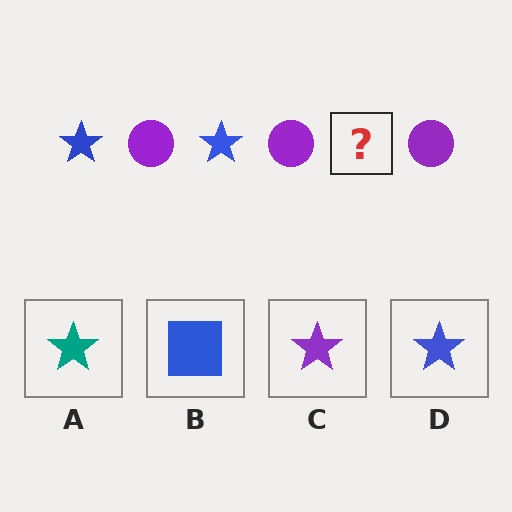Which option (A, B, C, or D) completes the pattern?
D.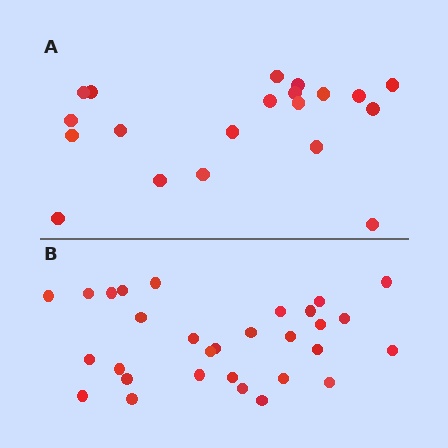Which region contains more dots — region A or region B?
Region B (the bottom region) has more dots.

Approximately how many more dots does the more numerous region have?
Region B has roughly 10 or so more dots than region A.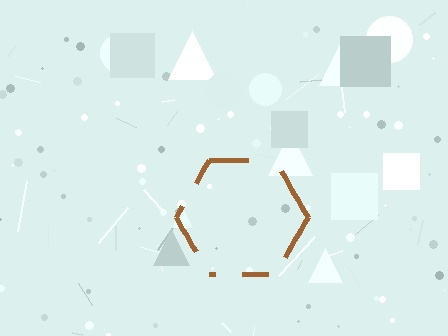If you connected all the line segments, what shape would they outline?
They would outline a hexagon.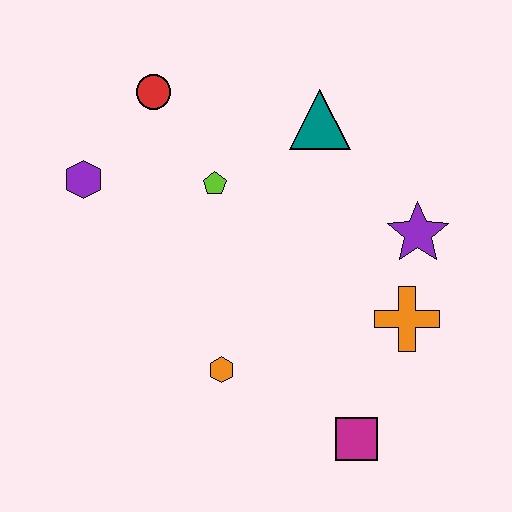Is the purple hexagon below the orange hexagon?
No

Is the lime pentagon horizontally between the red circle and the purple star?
Yes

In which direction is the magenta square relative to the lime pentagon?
The magenta square is below the lime pentagon.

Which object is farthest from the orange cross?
The purple hexagon is farthest from the orange cross.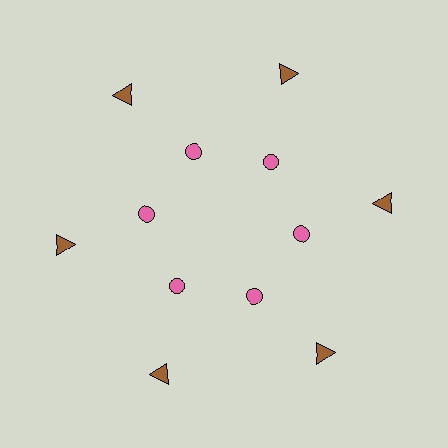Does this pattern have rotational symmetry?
Yes, this pattern has 6-fold rotational symmetry. It looks the same after rotating 60 degrees around the center.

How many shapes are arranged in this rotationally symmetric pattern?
There are 12 shapes, arranged in 6 groups of 2.